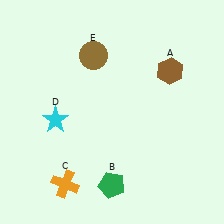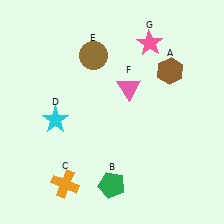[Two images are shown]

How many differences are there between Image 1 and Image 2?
There are 2 differences between the two images.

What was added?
A pink triangle (F), a pink star (G) were added in Image 2.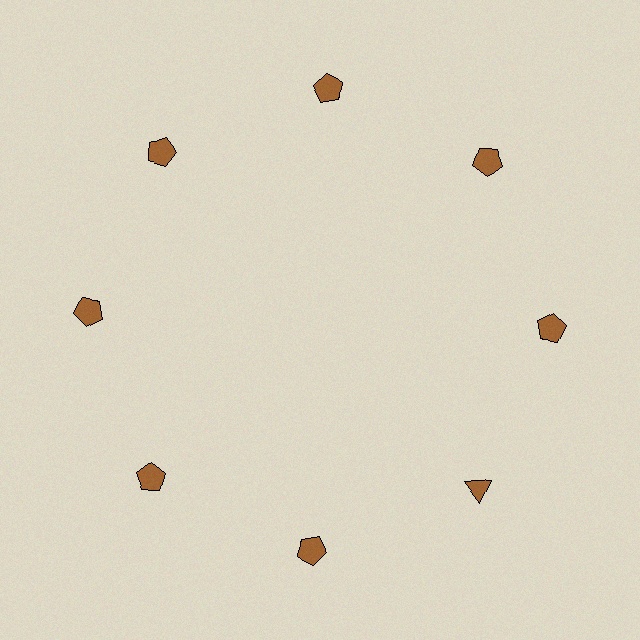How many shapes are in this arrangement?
There are 8 shapes arranged in a ring pattern.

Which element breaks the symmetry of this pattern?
The brown triangle at roughly the 4 o'clock position breaks the symmetry. All other shapes are brown pentagons.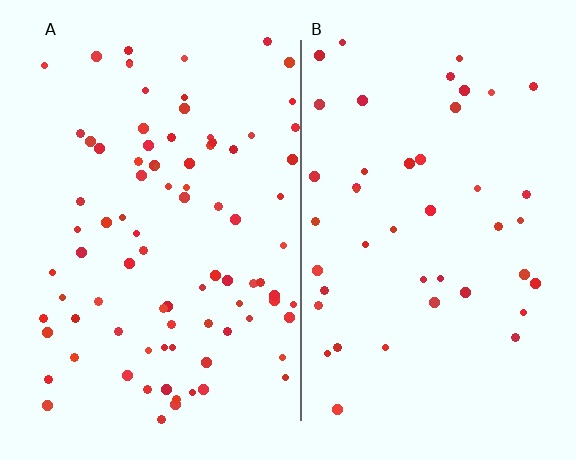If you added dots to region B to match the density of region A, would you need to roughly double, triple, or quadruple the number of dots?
Approximately double.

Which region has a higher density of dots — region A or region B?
A (the left).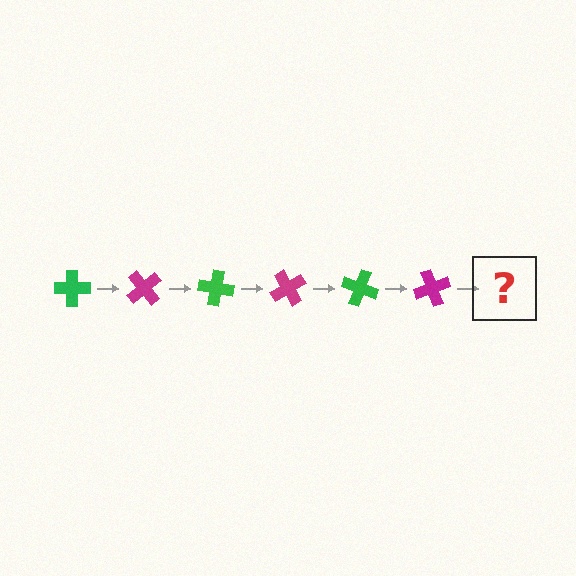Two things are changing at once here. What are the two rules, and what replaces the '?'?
The two rules are that it rotates 50 degrees each step and the color cycles through green and magenta. The '?' should be a green cross, rotated 300 degrees from the start.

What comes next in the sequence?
The next element should be a green cross, rotated 300 degrees from the start.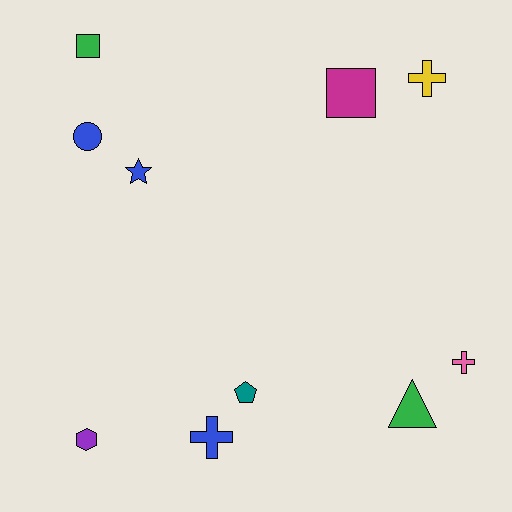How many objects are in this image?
There are 10 objects.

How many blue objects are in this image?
There are 3 blue objects.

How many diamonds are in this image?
There are no diamonds.